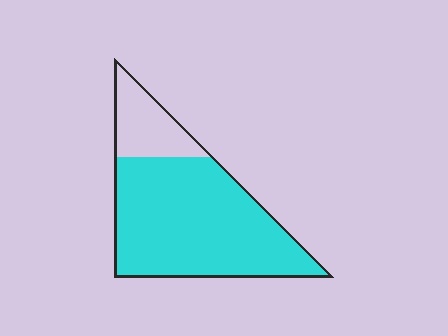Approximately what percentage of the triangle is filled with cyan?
Approximately 80%.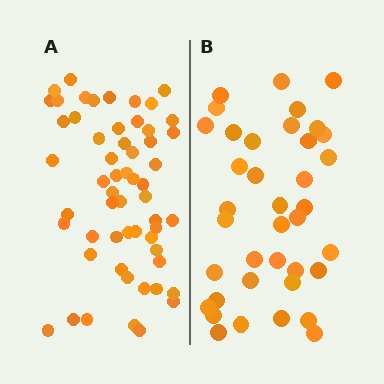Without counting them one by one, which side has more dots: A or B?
Region A (the left region) has more dots.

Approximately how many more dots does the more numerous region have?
Region A has approximately 20 more dots than region B.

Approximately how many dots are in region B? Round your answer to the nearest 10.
About 40 dots. (The exact count is 38, which rounds to 40.)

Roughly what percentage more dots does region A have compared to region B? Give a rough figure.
About 50% more.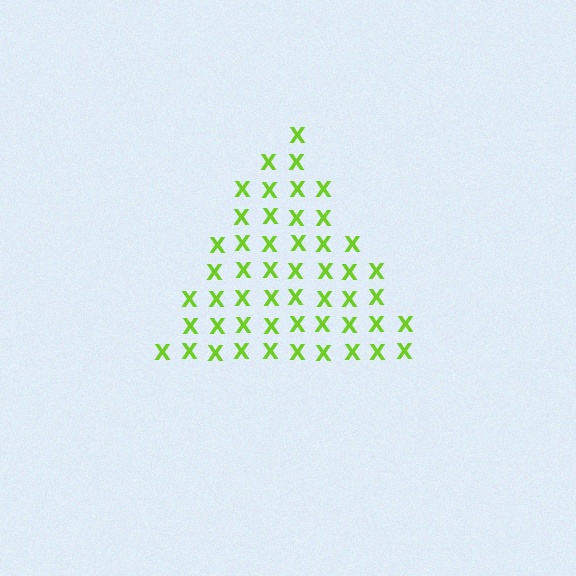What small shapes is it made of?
It is made of small letter X's.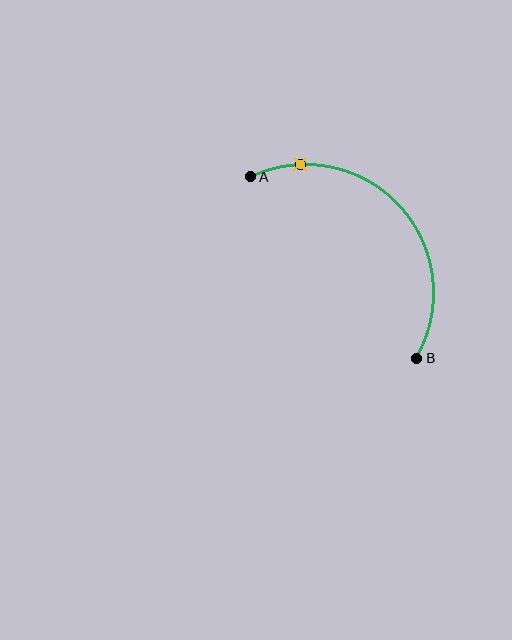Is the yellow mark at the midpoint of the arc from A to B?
No. The yellow mark lies on the arc but is closer to endpoint A. The arc midpoint would be at the point on the curve equidistant along the arc from both A and B.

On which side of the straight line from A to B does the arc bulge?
The arc bulges above and to the right of the straight line connecting A and B.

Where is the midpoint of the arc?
The arc midpoint is the point on the curve farthest from the straight line joining A and B. It sits above and to the right of that line.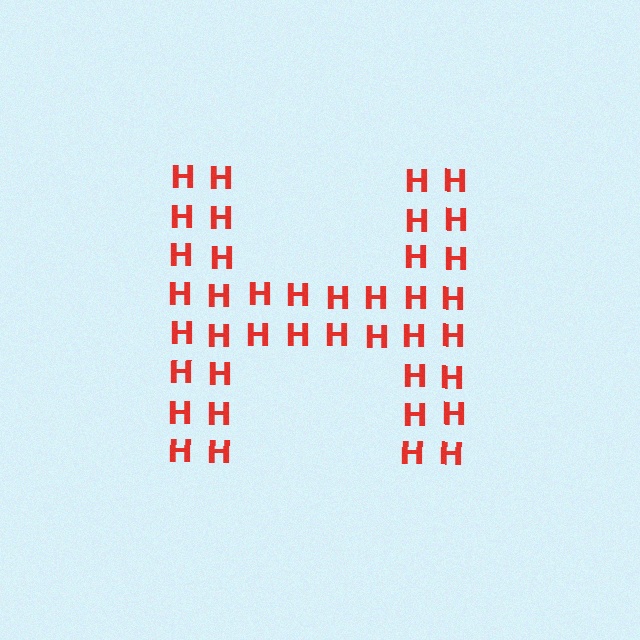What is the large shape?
The large shape is the letter H.